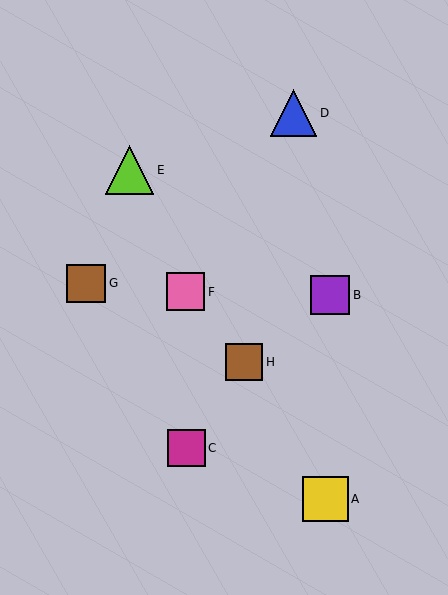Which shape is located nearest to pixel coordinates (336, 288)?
The purple square (labeled B) at (330, 295) is nearest to that location.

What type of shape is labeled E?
Shape E is a lime triangle.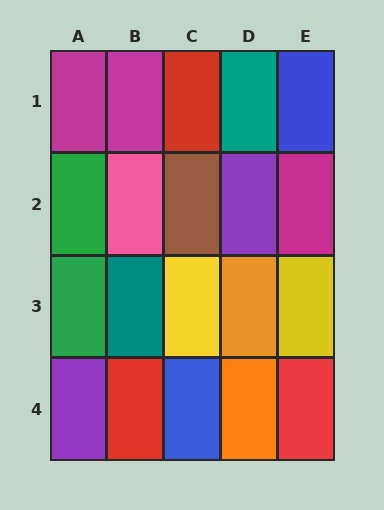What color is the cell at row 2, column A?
Green.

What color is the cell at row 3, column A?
Green.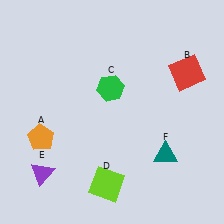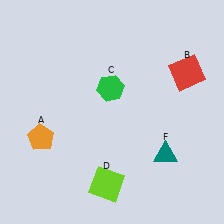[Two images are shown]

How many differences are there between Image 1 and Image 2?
There is 1 difference between the two images.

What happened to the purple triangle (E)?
The purple triangle (E) was removed in Image 2. It was in the bottom-left area of Image 1.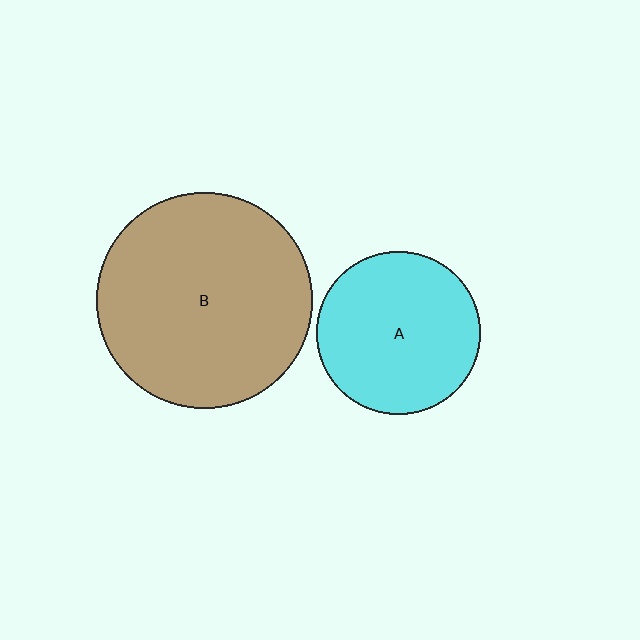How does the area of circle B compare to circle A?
Approximately 1.7 times.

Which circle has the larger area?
Circle B (brown).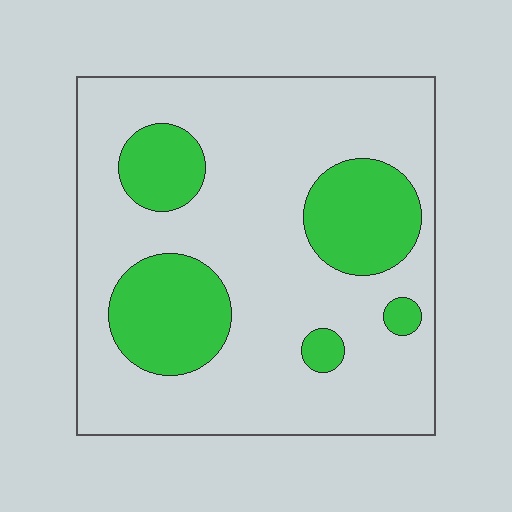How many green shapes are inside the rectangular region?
5.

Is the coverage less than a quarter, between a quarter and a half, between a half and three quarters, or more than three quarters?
Less than a quarter.